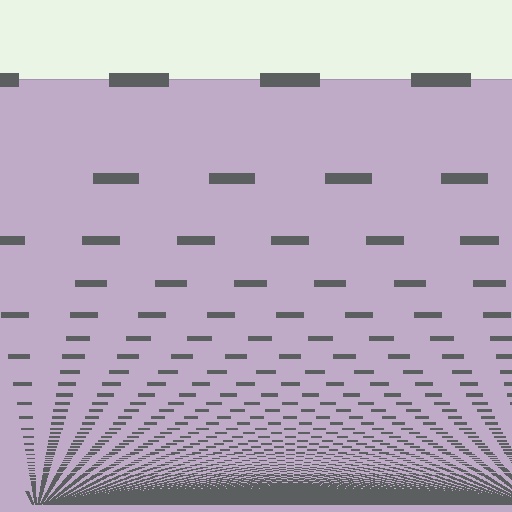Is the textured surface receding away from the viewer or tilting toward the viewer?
The surface appears to tilt toward the viewer. Texture elements get larger and sparser toward the top.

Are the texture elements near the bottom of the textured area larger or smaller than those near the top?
Smaller. The gradient is inverted — elements near the bottom are smaller and denser.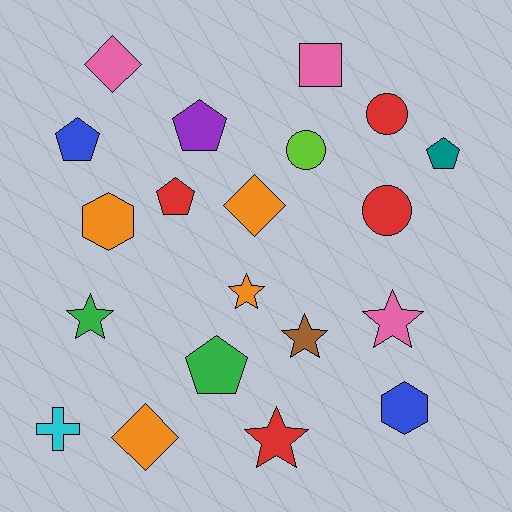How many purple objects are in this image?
There is 1 purple object.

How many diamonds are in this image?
There are 3 diamonds.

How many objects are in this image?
There are 20 objects.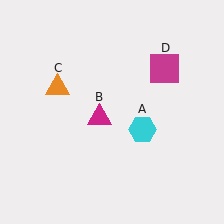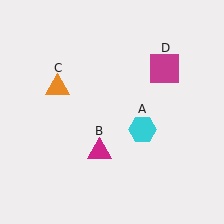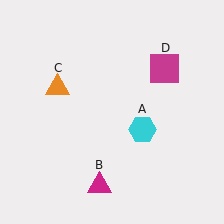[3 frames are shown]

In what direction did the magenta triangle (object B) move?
The magenta triangle (object B) moved down.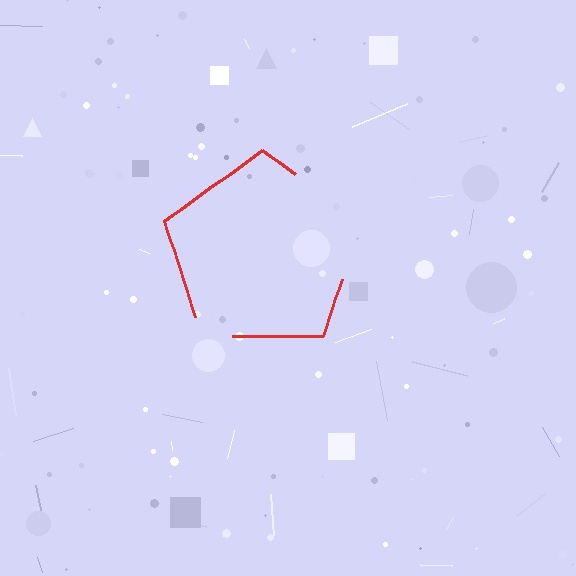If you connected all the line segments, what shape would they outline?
They would outline a pentagon.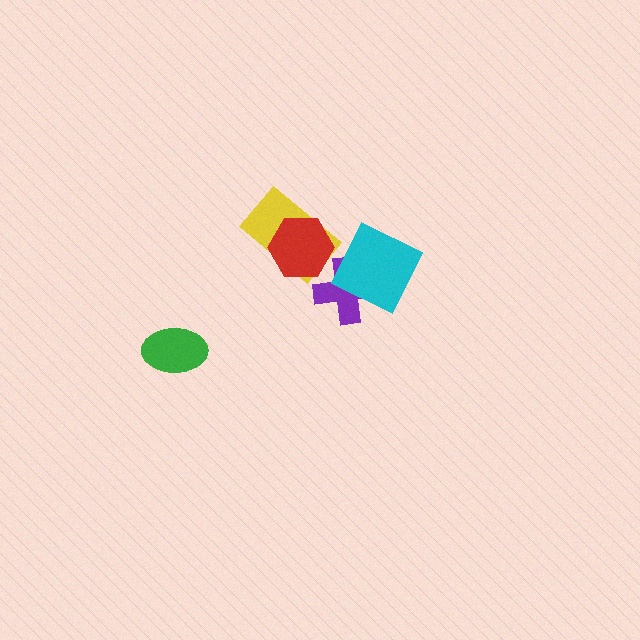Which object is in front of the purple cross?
The cyan diamond is in front of the purple cross.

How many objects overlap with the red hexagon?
1 object overlaps with the red hexagon.